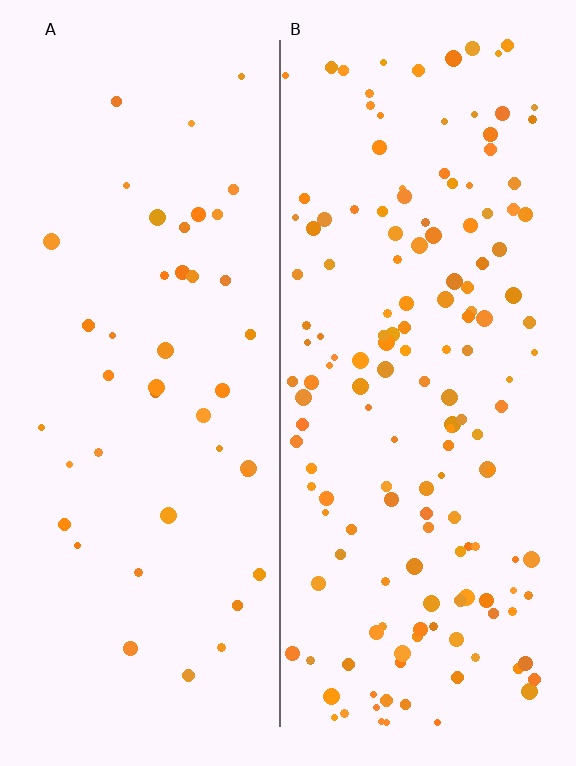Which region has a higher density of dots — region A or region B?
B (the right).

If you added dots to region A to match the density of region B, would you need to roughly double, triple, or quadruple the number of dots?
Approximately quadruple.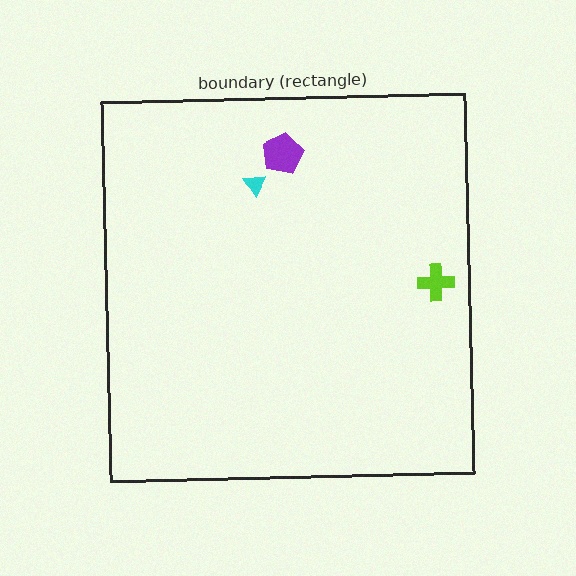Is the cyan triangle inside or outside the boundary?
Inside.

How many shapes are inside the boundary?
3 inside, 0 outside.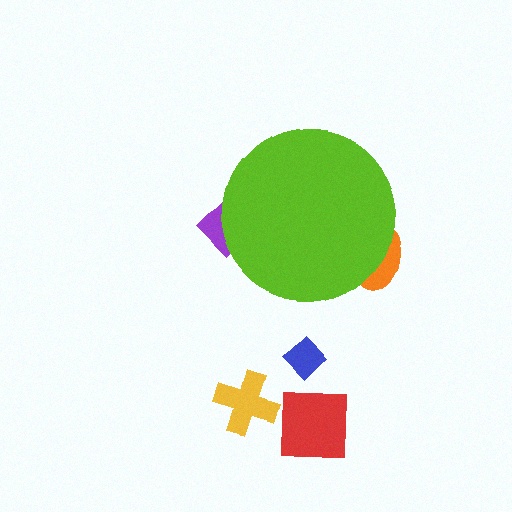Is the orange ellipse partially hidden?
Yes, the orange ellipse is partially hidden behind the lime circle.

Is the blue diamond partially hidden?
No, the blue diamond is fully visible.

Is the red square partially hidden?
No, the red square is fully visible.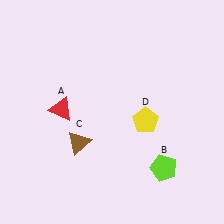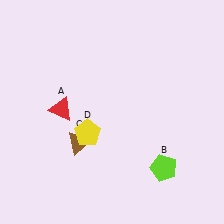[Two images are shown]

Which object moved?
The yellow pentagon (D) moved left.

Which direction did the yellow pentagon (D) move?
The yellow pentagon (D) moved left.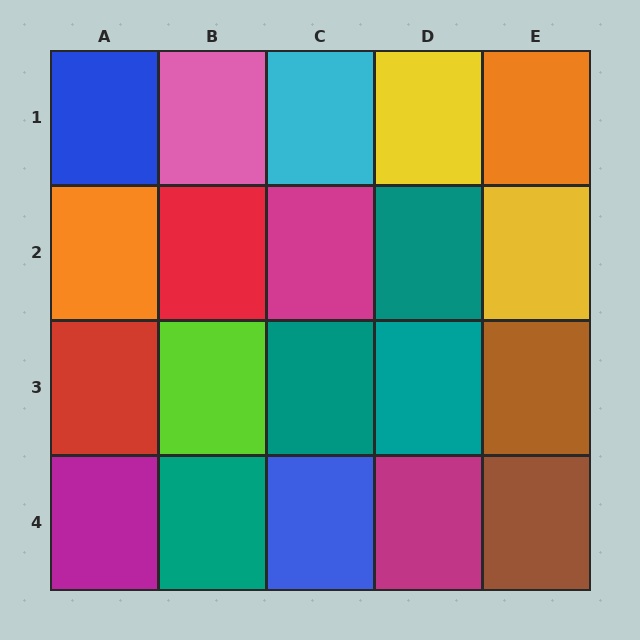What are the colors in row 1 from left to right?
Blue, pink, cyan, yellow, orange.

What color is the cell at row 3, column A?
Red.